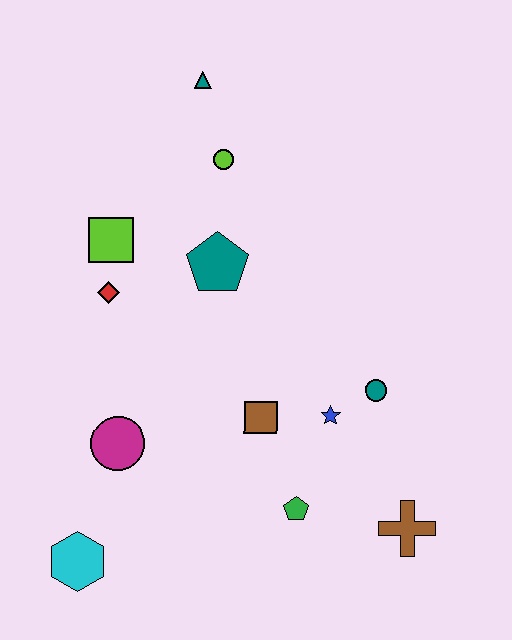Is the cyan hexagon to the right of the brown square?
No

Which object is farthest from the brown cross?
The teal triangle is farthest from the brown cross.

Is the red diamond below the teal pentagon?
Yes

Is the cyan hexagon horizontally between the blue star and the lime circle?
No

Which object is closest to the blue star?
The teal circle is closest to the blue star.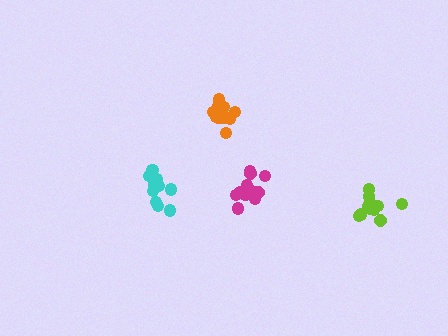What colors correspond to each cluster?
The clusters are colored: magenta, cyan, lime, orange.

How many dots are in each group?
Group 1: 14 dots, Group 2: 11 dots, Group 3: 11 dots, Group 4: 14 dots (50 total).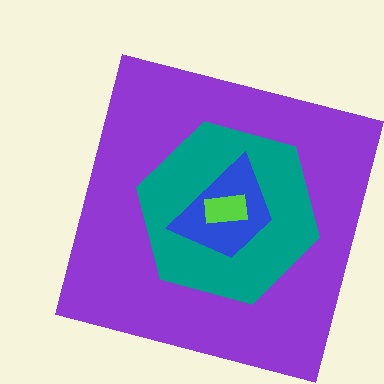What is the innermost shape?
The lime rectangle.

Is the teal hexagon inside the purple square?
Yes.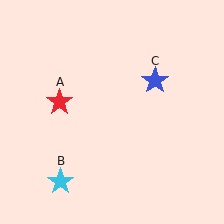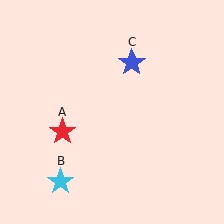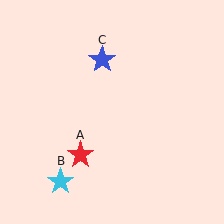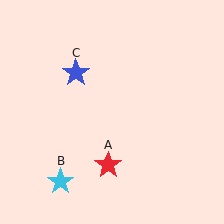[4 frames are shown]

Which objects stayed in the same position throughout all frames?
Cyan star (object B) remained stationary.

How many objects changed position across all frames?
2 objects changed position: red star (object A), blue star (object C).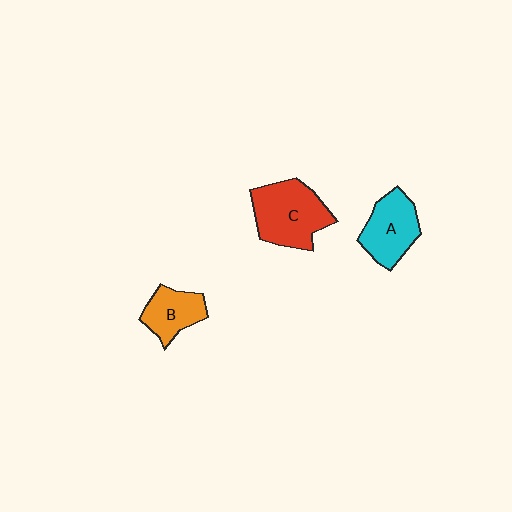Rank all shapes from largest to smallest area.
From largest to smallest: C (red), A (cyan), B (orange).